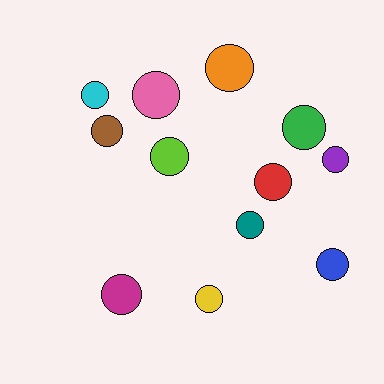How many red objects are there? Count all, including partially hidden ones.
There is 1 red object.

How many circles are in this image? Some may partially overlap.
There are 12 circles.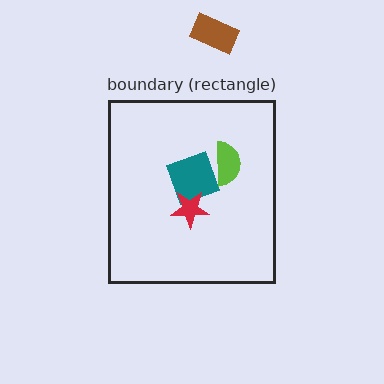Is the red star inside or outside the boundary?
Inside.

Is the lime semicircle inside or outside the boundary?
Inside.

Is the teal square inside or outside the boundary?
Inside.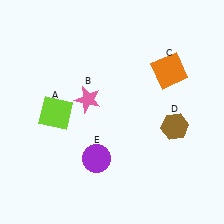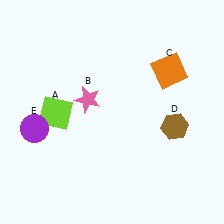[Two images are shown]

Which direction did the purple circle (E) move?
The purple circle (E) moved left.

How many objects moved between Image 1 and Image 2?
1 object moved between the two images.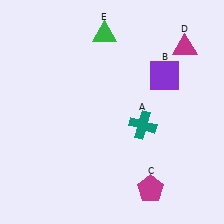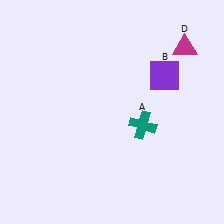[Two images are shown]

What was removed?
The green triangle (E), the magenta pentagon (C) were removed in Image 2.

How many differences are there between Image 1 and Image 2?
There are 2 differences between the two images.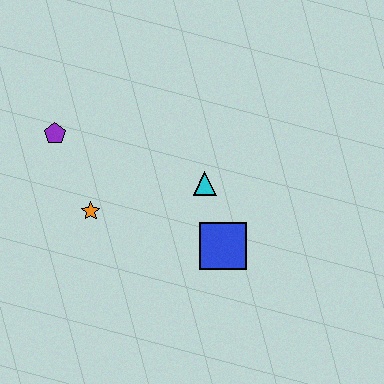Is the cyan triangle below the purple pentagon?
Yes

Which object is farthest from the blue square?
The purple pentagon is farthest from the blue square.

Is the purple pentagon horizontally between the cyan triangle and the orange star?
No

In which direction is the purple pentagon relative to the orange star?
The purple pentagon is above the orange star.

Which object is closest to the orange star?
The purple pentagon is closest to the orange star.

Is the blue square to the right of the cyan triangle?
Yes